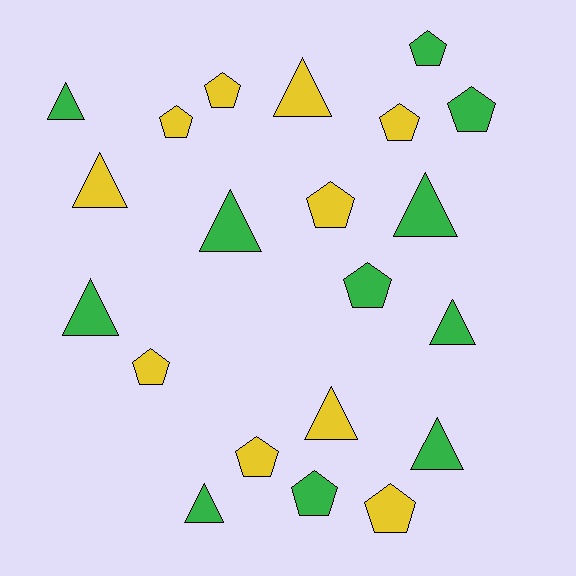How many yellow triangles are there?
There are 3 yellow triangles.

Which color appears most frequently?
Green, with 11 objects.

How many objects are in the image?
There are 21 objects.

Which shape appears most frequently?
Pentagon, with 11 objects.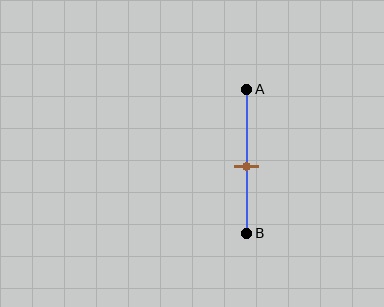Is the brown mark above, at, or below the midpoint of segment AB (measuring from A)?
The brown mark is below the midpoint of segment AB.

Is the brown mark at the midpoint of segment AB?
No, the mark is at about 55% from A, not at the 50% midpoint.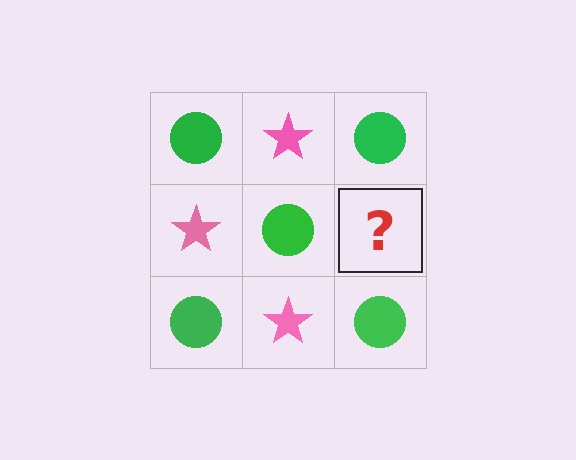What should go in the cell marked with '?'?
The missing cell should contain a pink star.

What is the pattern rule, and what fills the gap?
The rule is that it alternates green circle and pink star in a checkerboard pattern. The gap should be filled with a pink star.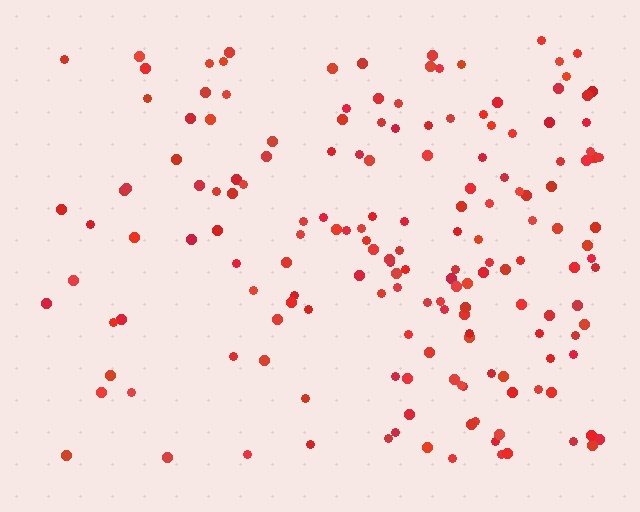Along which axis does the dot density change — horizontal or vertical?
Horizontal.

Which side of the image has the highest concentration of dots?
The right.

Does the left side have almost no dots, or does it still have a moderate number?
Still a moderate number, just noticeably fewer than the right.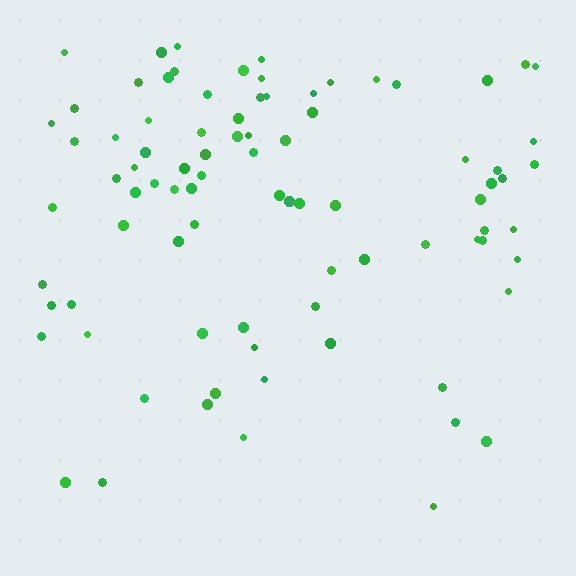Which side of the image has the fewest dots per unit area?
The bottom.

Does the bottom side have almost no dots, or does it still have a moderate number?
Still a moderate number, just noticeably fewer than the top.